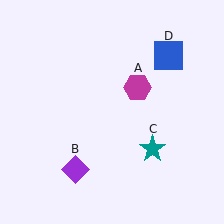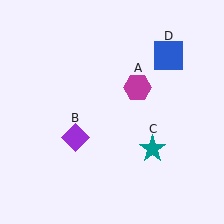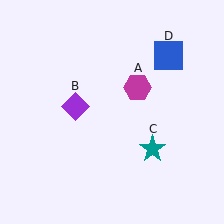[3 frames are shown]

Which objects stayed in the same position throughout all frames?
Magenta hexagon (object A) and teal star (object C) and blue square (object D) remained stationary.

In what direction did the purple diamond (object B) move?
The purple diamond (object B) moved up.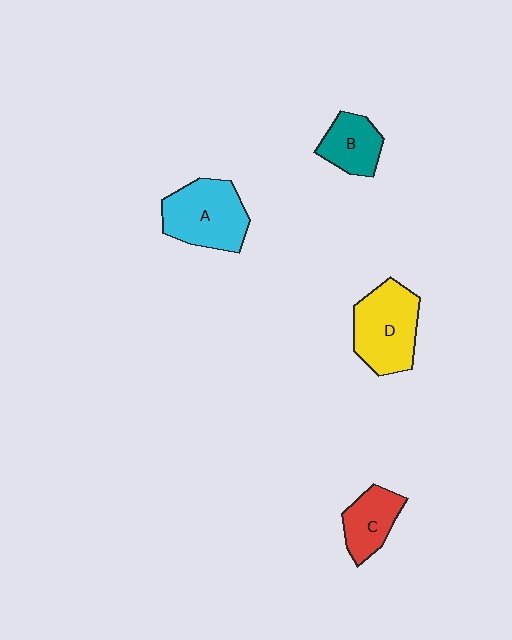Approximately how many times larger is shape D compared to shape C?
Approximately 1.6 times.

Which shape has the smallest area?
Shape B (teal).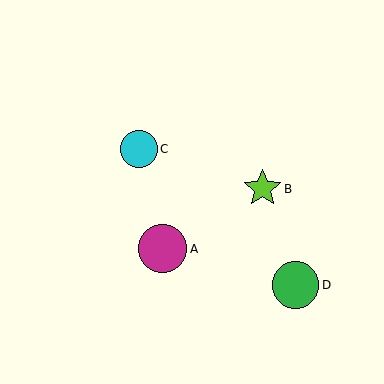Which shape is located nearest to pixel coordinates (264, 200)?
The lime star (labeled B) at (262, 189) is nearest to that location.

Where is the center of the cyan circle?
The center of the cyan circle is at (139, 149).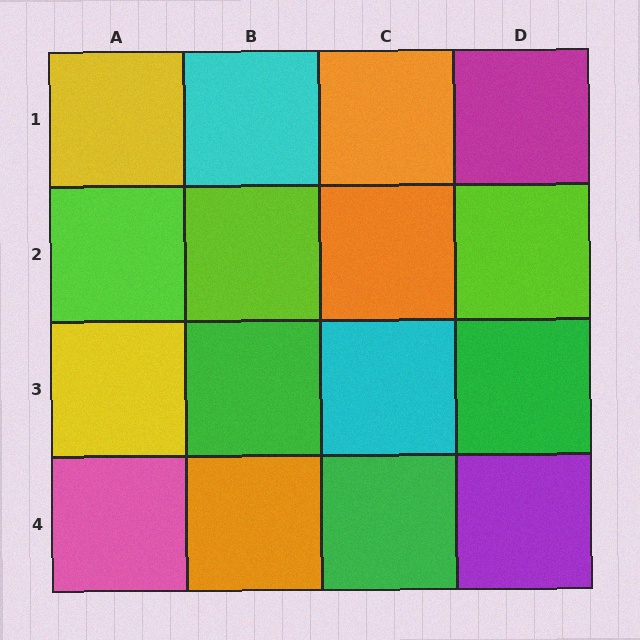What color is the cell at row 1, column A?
Yellow.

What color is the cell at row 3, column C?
Cyan.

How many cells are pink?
1 cell is pink.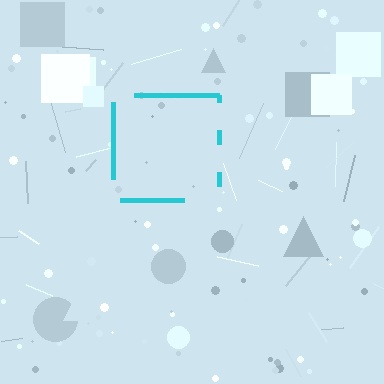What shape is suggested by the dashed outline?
The dashed outline suggests a square.